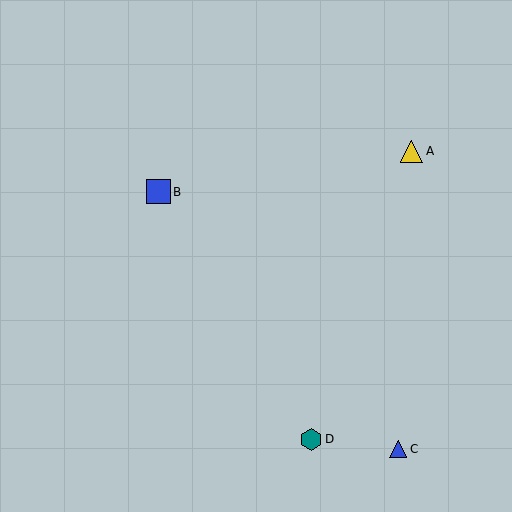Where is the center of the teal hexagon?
The center of the teal hexagon is at (311, 439).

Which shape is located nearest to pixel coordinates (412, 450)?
The blue triangle (labeled C) at (398, 449) is nearest to that location.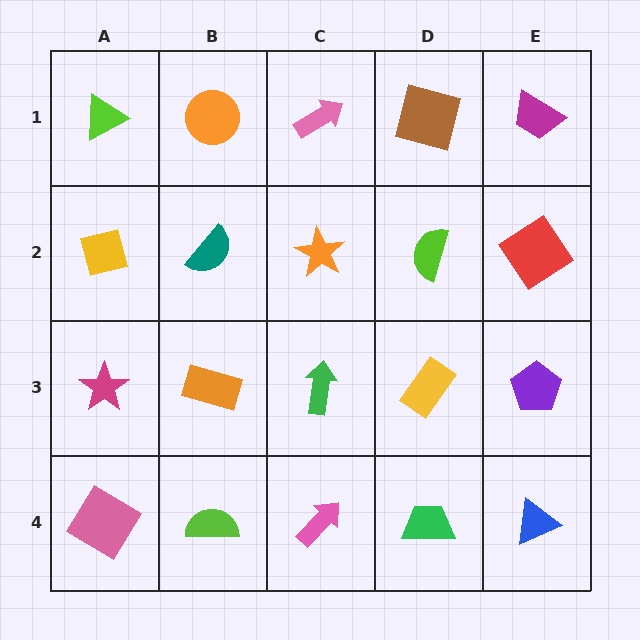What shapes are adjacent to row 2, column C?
A pink arrow (row 1, column C), a green arrow (row 3, column C), a teal semicircle (row 2, column B), a lime semicircle (row 2, column D).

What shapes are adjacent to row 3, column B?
A teal semicircle (row 2, column B), a lime semicircle (row 4, column B), a magenta star (row 3, column A), a green arrow (row 3, column C).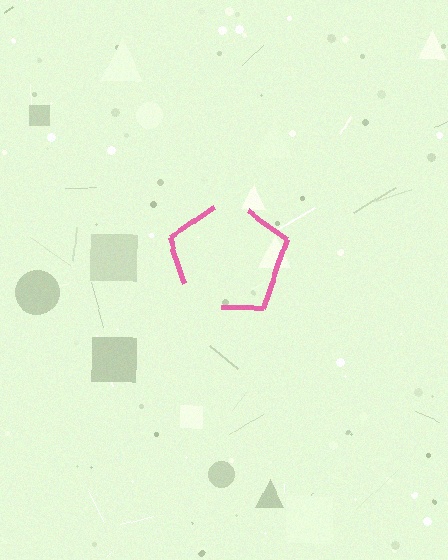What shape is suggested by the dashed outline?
The dashed outline suggests a pentagon.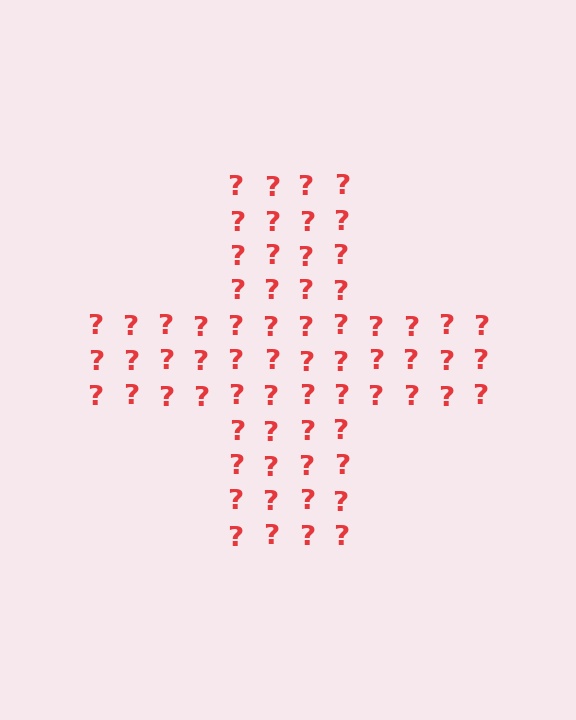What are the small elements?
The small elements are question marks.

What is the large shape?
The large shape is a cross.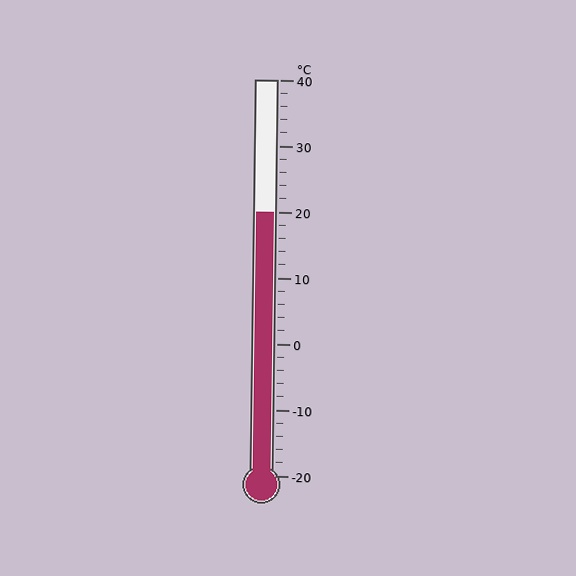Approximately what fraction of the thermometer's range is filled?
The thermometer is filled to approximately 65% of its range.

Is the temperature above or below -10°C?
The temperature is above -10°C.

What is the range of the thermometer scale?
The thermometer scale ranges from -20°C to 40°C.